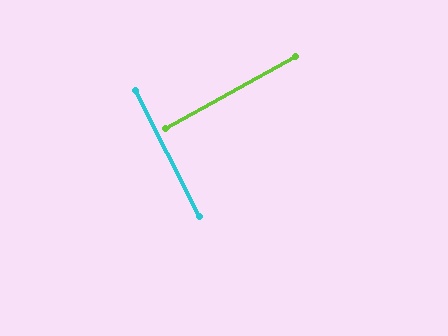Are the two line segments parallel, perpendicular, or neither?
Perpendicular — they meet at approximately 88°.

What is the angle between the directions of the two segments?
Approximately 88 degrees.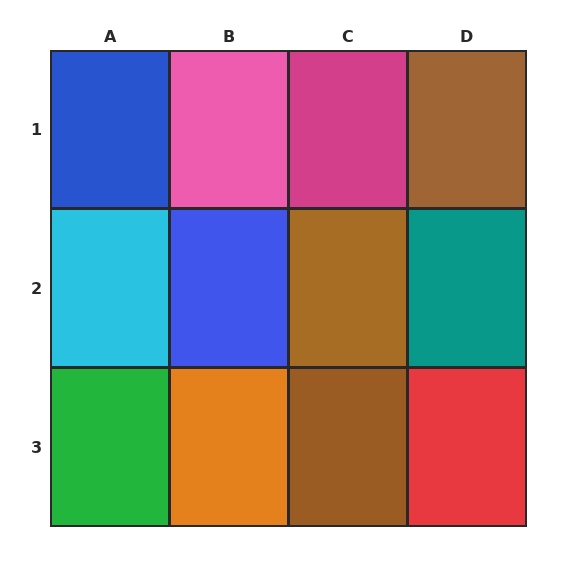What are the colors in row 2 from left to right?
Cyan, blue, brown, teal.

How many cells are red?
1 cell is red.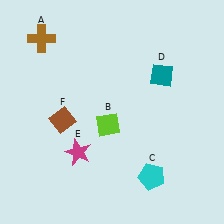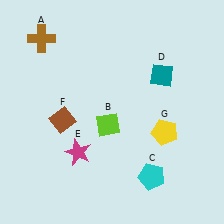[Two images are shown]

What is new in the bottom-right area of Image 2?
A yellow pentagon (G) was added in the bottom-right area of Image 2.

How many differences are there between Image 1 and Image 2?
There is 1 difference between the two images.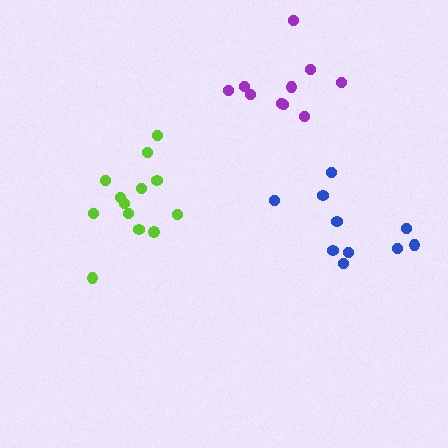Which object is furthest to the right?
The blue cluster is rightmost.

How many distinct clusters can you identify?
There are 3 distinct clusters.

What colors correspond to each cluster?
The clusters are colored: lime, blue, purple.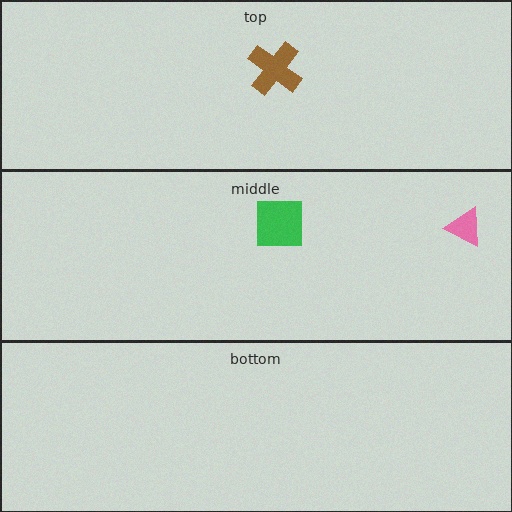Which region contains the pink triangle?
The middle region.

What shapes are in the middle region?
The green square, the pink triangle.